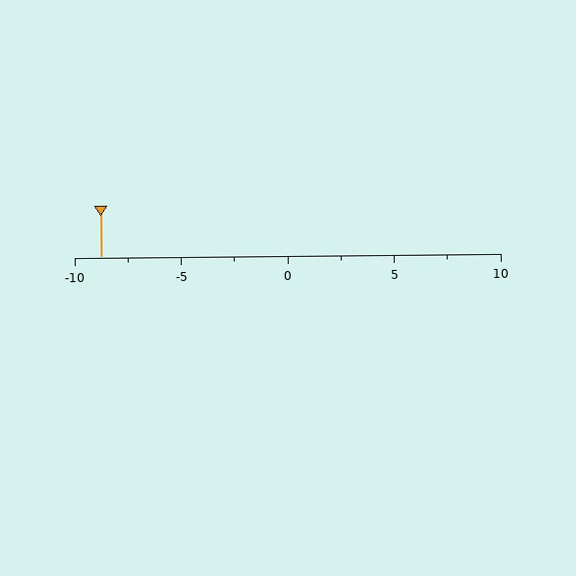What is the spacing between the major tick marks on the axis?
The major ticks are spaced 5 apart.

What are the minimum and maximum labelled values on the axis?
The axis runs from -10 to 10.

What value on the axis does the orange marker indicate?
The marker indicates approximately -8.8.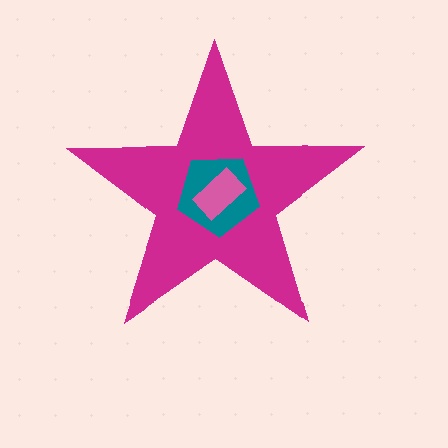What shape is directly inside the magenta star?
The teal pentagon.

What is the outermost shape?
The magenta star.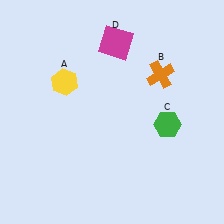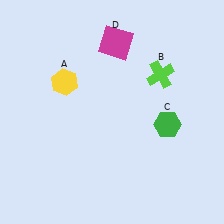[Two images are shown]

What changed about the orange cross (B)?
In Image 1, B is orange. In Image 2, it changed to lime.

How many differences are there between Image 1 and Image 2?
There is 1 difference between the two images.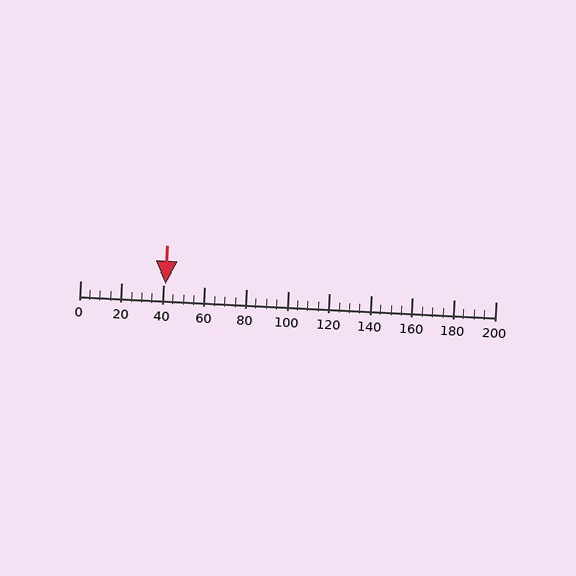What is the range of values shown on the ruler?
The ruler shows values from 0 to 200.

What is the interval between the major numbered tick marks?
The major tick marks are spaced 20 units apart.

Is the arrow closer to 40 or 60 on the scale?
The arrow is closer to 40.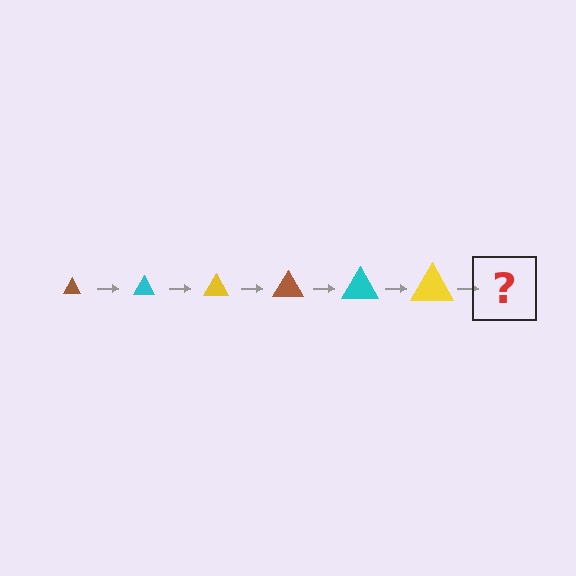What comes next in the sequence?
The next element should be a brown triangle, larger than the previous one.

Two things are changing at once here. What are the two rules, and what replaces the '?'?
The two rules are that the triangle grows larger each step and the color cycles through brown, cyan, and yellow. The '?' should be a brown triangle, larger than the previous one.